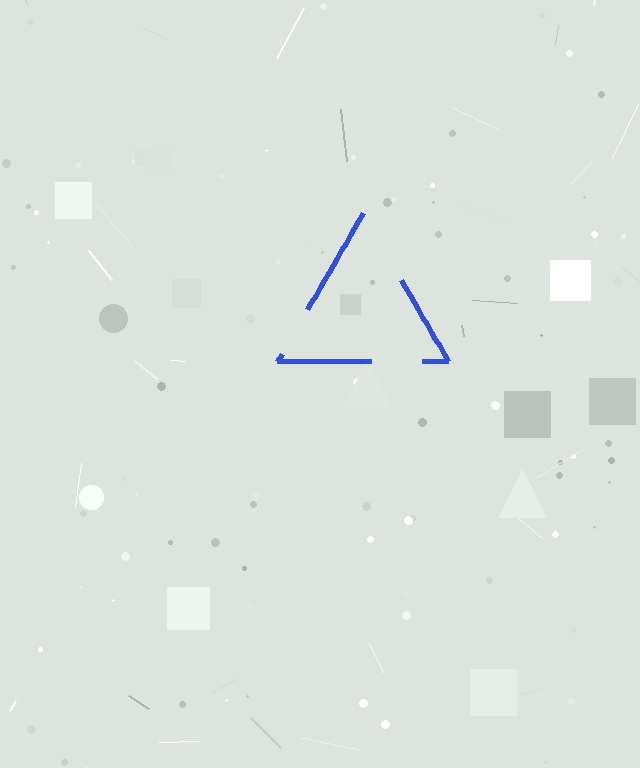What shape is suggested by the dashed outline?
The dashed outline suggests a triangle.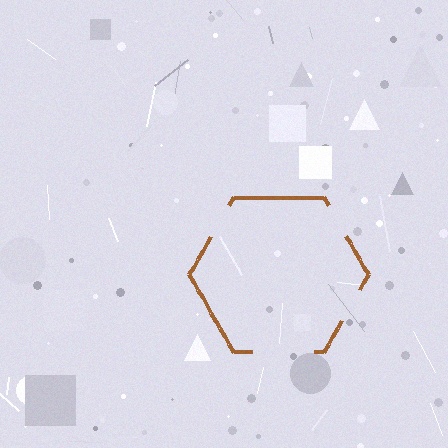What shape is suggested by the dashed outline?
The dashed outline suggests a hexagon.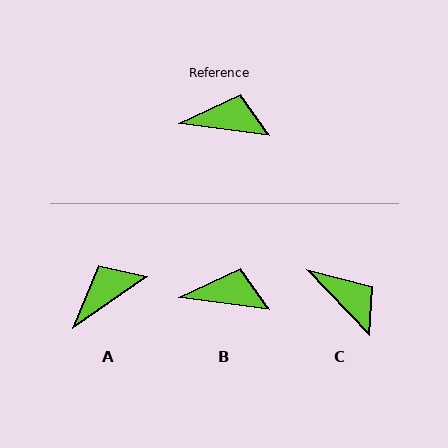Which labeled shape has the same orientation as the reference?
B.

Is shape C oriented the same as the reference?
No, it is off by about 39 degrees.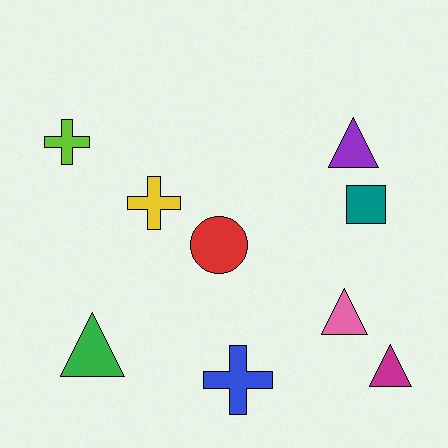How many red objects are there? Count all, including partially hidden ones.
There is 1 red object.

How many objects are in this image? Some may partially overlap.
There are 9 objects.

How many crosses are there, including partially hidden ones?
There are 3 crosses.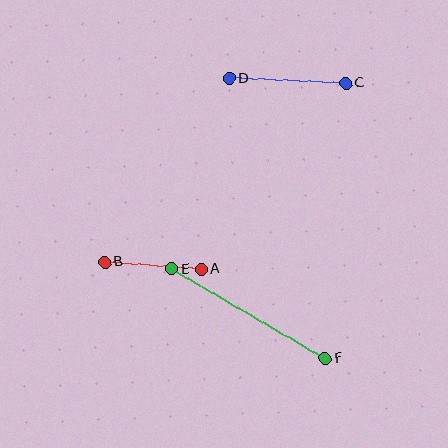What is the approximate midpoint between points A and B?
The midpoint is at approximately (153, 266) pixels.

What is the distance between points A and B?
The distance is approximately 97 pixels.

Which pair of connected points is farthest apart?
Points E and F are farthest apart.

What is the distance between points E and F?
The distance is approximately 178 pixels.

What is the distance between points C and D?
The distance is approximately 116 pixels.